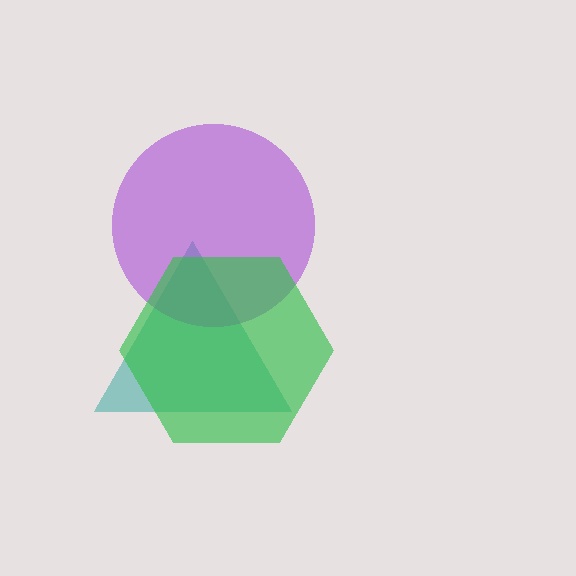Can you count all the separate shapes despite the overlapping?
Yes, there are 3 separate shapes.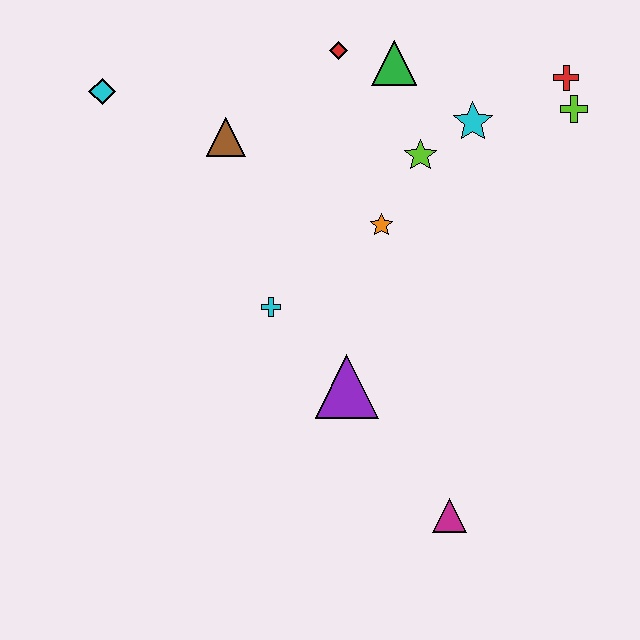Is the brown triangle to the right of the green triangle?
No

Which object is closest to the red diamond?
The green triangle is closest to the red diamond.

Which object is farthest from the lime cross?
The cyan diamond is farthest from the lime cross.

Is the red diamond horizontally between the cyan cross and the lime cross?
Yes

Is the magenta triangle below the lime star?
Yes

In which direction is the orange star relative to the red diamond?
The orange star is below the red diamond.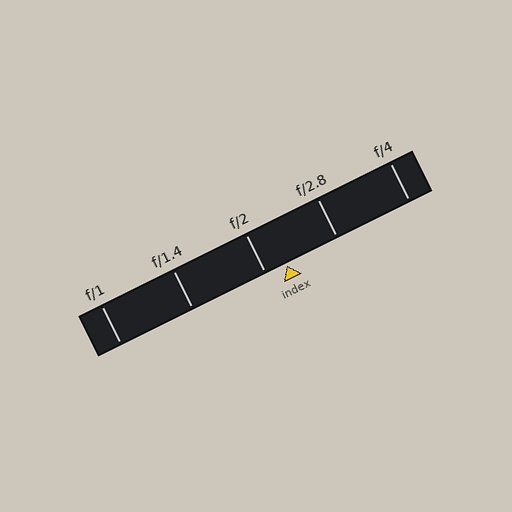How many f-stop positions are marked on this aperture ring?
There are 5 f-stop positions marked.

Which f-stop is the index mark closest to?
The index mark is closest to f/2.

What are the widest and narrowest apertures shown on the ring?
The widest aperture shown is f/1 and the narrowest is f/4.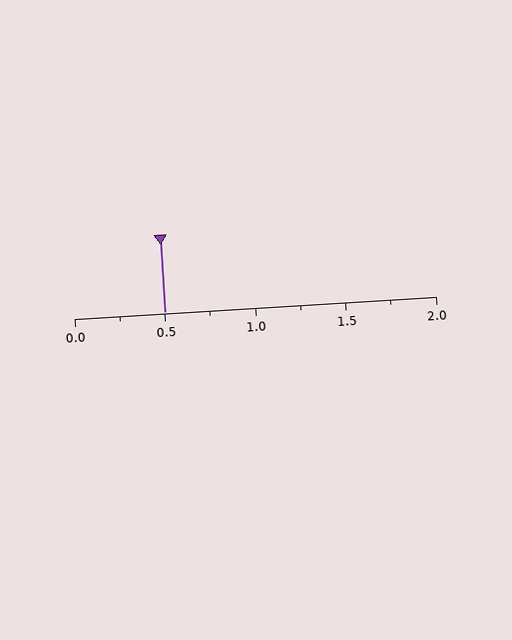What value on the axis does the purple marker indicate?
The marker indicates approximately 0.5.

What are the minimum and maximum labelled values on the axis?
The axis runs from 0.0 to 2.0.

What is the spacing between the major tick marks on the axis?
The major ticks are spaced 0.5 apart.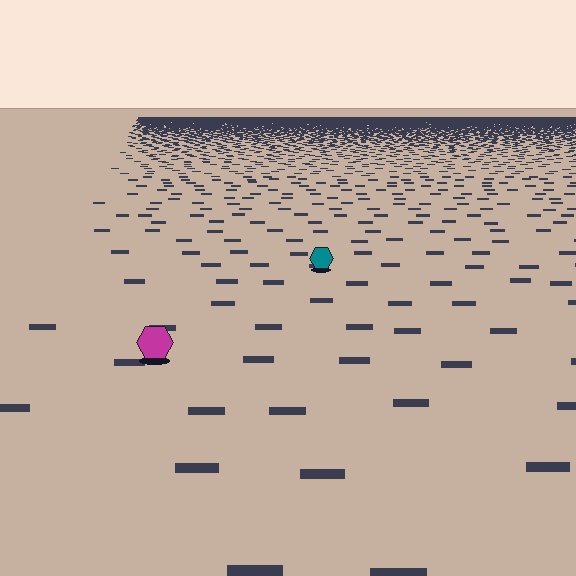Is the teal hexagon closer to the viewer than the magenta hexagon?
No. The magenta hexagon is closer — you can tell from the texture gradient: the ground texture is coarser near it.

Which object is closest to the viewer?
The magenta hexagon is closest. The texture marks near it are larger and more spread out.